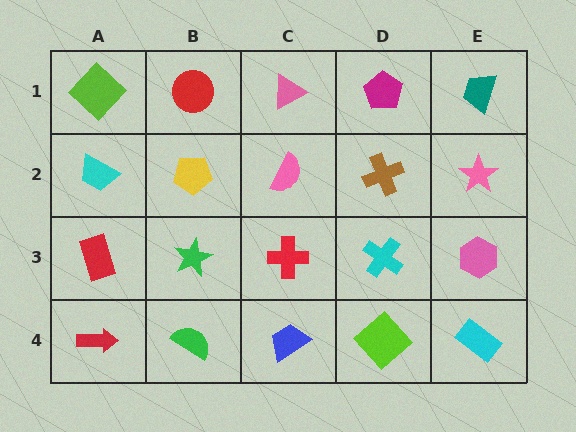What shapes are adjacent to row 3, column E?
A pink star (row 2, column E), a cyan rectangle (row 4, column E), a cyan cross (row 3, column D).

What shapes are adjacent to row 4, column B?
A green star (row 3, column B), a red arrow (row 4, column A), a blue trapezoid (row 4, column C).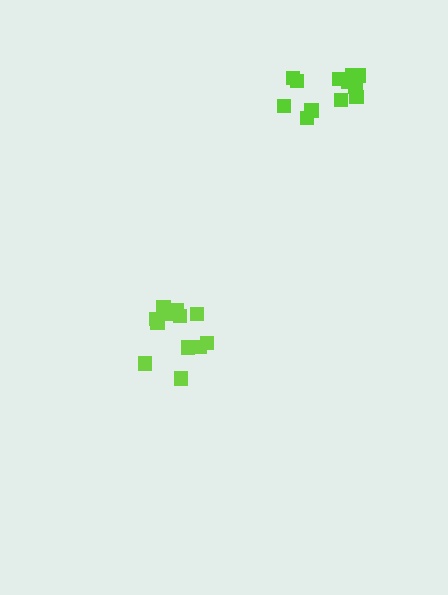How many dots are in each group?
Group 1: 12 dots, Group 2: 12 dots (24 total).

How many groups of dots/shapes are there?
There are 2 groups.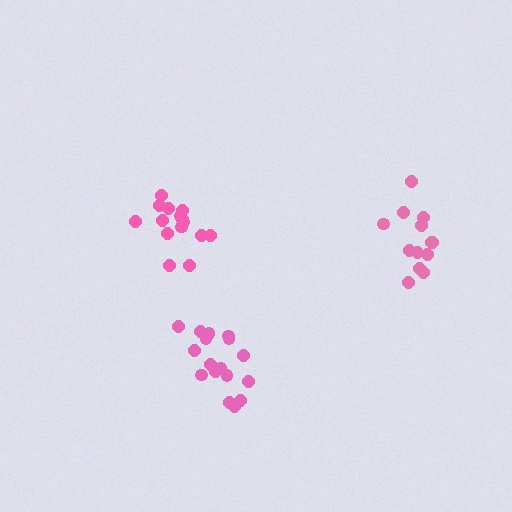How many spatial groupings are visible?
There are 3 spatial groupings.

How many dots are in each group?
Group 1: 15 dots, Group 2: 17 dots, Group 3: 13 dots (45 total).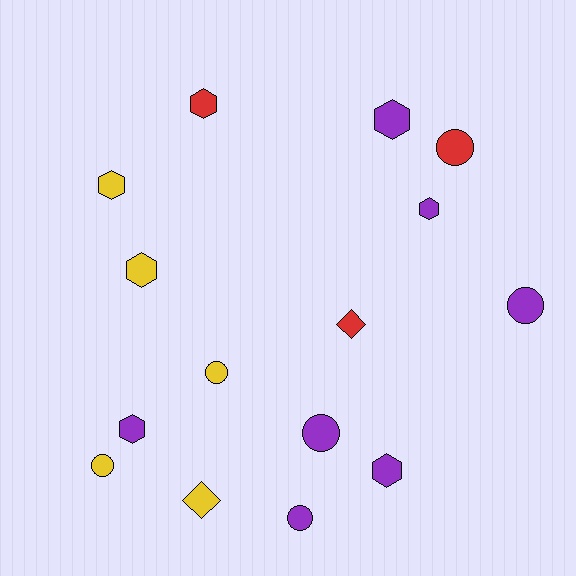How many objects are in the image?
There are 15 objects.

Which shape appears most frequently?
Hexagon, with 7 objects.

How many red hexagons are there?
There is 1 red hexagon.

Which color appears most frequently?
Purple, with 7 objects.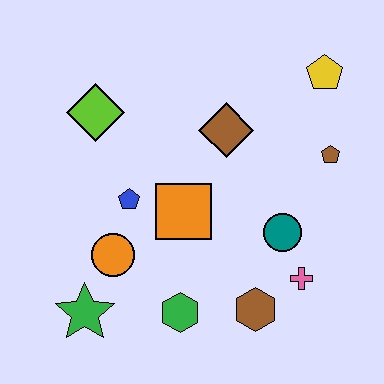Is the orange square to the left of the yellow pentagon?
Yes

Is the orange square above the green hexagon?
Yes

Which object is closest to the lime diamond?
The blue pentagon is closest to the lime diamond.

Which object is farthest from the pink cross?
The lime diamond is farthest from the pink cross.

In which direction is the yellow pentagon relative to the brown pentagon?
The yellow pentagon is above the brown pentagon.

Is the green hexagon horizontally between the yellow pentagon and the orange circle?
Yes